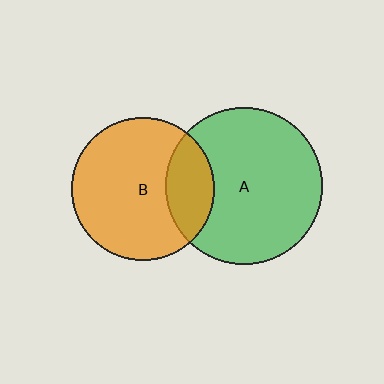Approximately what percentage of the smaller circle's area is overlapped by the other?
Approximately 25%.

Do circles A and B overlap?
Yes.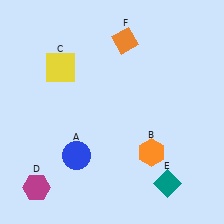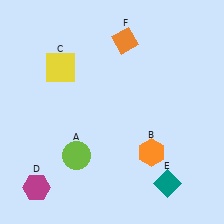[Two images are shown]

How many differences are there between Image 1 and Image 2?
There is 1 difference between the two images.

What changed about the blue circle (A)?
In Image 1, A is blue. In Image 2, it changed to lime.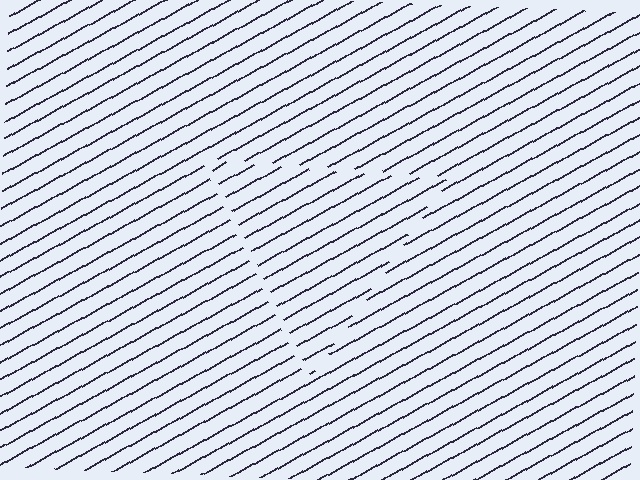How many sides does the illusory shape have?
3 sides — the line-ends trace a triangle.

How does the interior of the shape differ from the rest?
The interior of the shape contains the same grating, shifted by half a period — the contour is defined by the phase discontinuity where line-ends from the inner and outer gratings abut.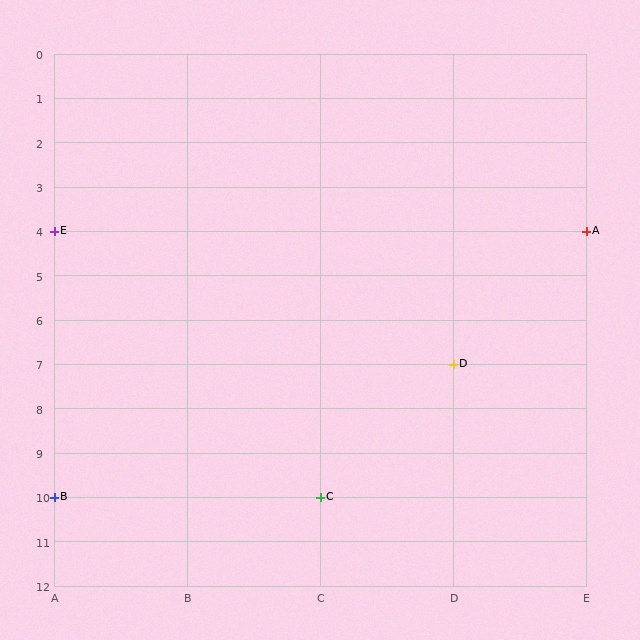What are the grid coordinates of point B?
Point B is at grid coordinates (A, 10).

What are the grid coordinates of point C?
Point C is at grid coordinates (C, 10).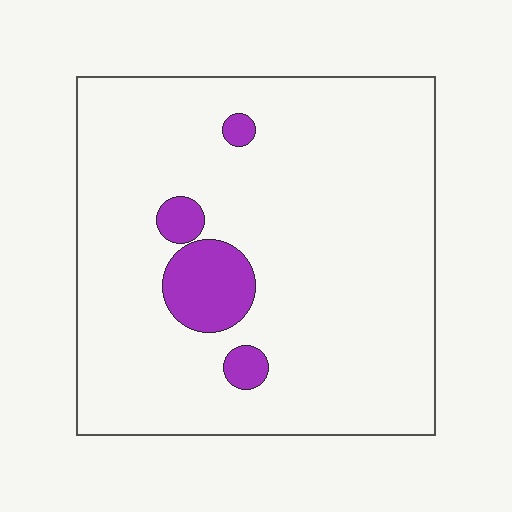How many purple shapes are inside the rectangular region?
4.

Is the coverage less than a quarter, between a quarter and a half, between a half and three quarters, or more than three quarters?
Less than a quarter.